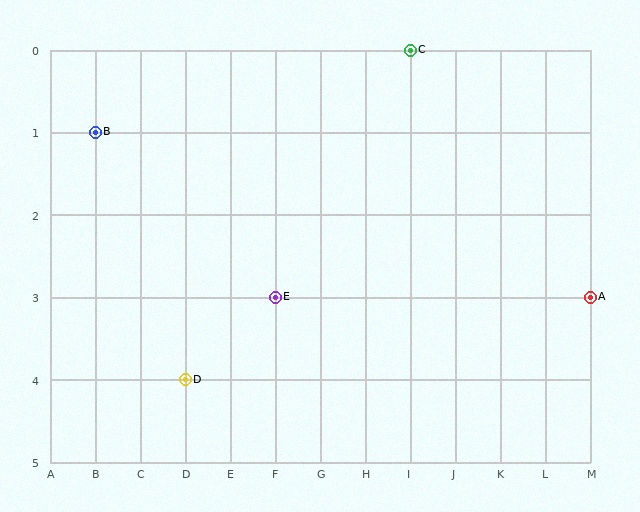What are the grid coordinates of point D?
Point D is at grid coordinates (D, 4).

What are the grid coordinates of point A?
Point A is at grid coordinates (M, 3).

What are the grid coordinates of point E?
Point E is at grid coordinates (F, 3).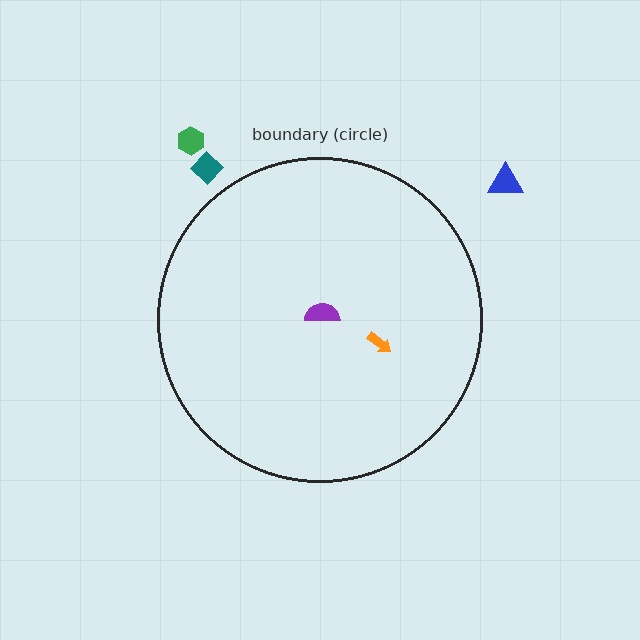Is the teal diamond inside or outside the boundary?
Outside.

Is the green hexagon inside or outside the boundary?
Outside.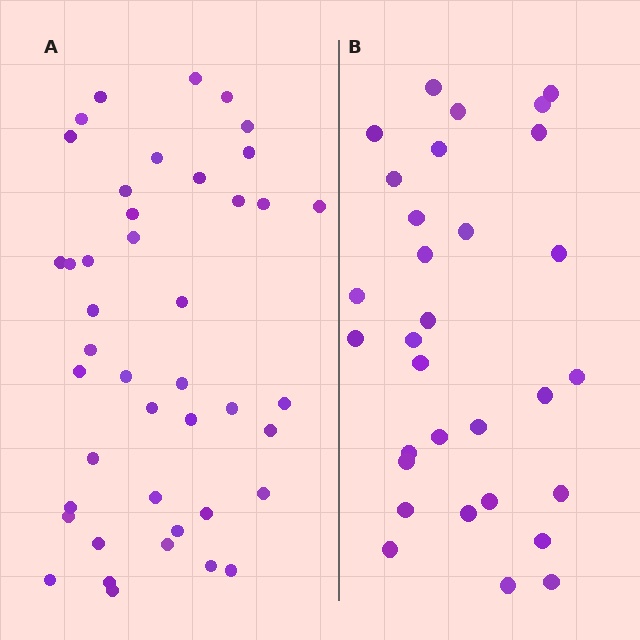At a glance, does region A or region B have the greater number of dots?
Region A (the left region) has more dots.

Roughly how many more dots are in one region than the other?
Region A has roughly 12 or so more dots than region B.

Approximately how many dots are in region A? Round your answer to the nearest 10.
About 40 dots. (The exact count is 43, which rounds to 40.)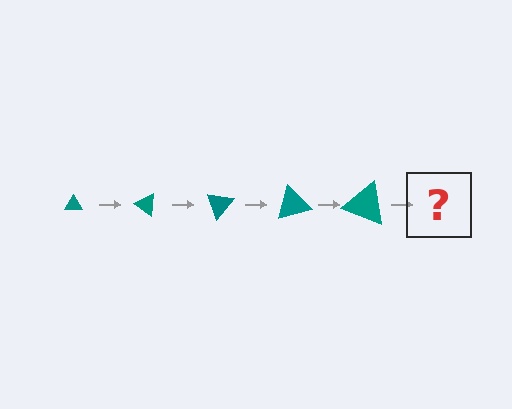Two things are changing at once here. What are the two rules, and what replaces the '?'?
The two rules are that the triangle grows larger each step and it rotates 35 degrees each step. The '?' should be a triangle, larger than the previous one and rotated 175 degrees from the start.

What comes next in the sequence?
The next element should be a triangle, larger than the previous one and rotated 175 degrees from the start.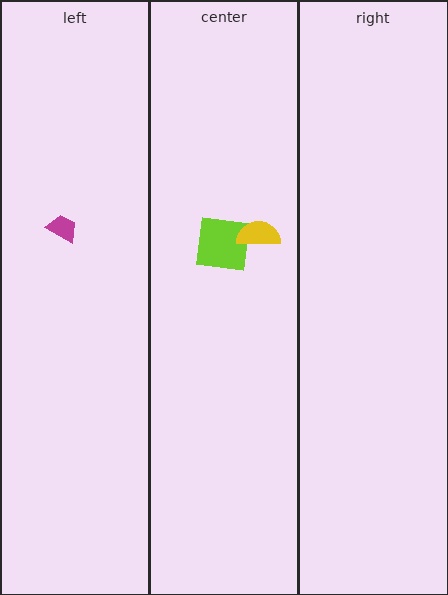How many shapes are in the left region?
1.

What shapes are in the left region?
The magenta trapezoid.